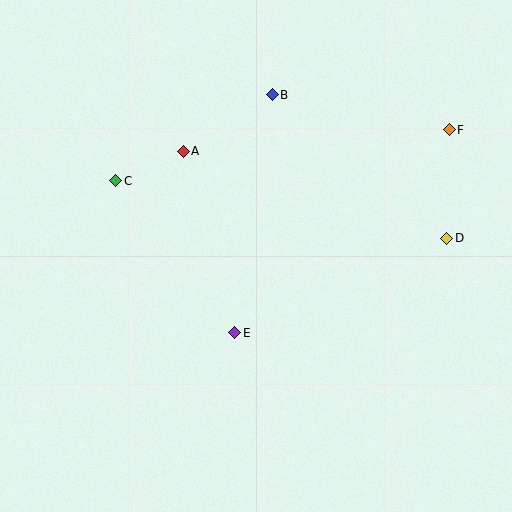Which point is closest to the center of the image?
Point E at (235, 333) is closest to the center.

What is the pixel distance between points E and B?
The distance between E and B is 241 pixels.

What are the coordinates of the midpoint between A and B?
The midpoint between A and B is at (228, 123).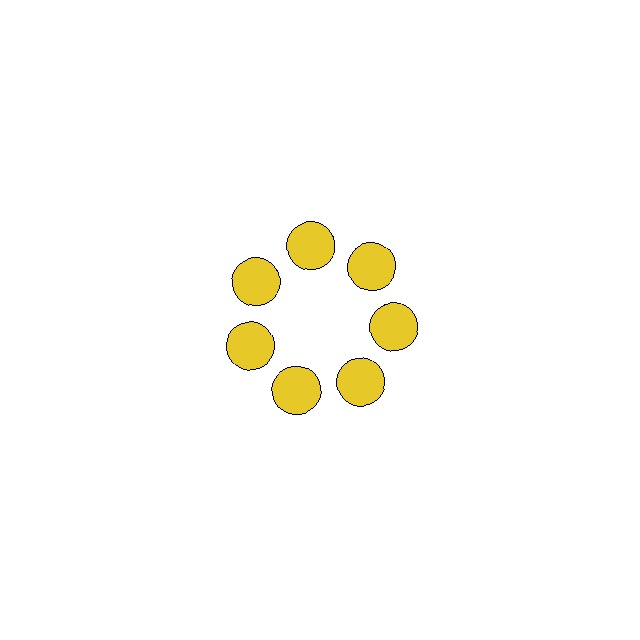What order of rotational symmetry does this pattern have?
This pattern has 7-fold rotational symmetry.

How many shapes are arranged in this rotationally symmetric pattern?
There are 7 shapes, arranged in 7 groups of 1.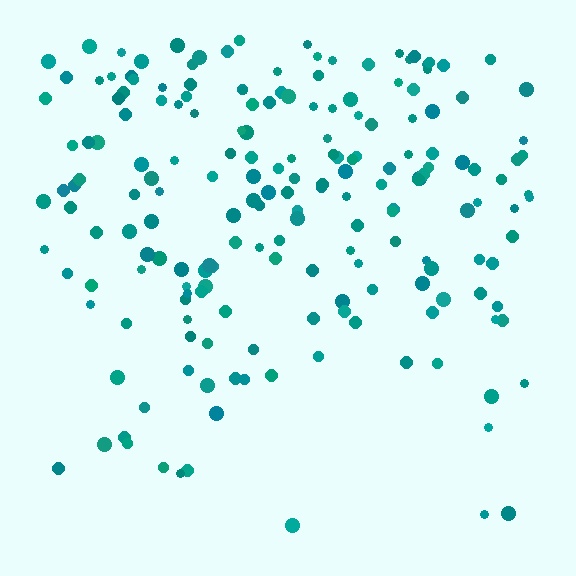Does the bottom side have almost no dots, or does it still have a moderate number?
Still a moderate number, just noticeably fewer than the top.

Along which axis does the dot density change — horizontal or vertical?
Vertical.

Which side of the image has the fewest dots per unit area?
The bottom.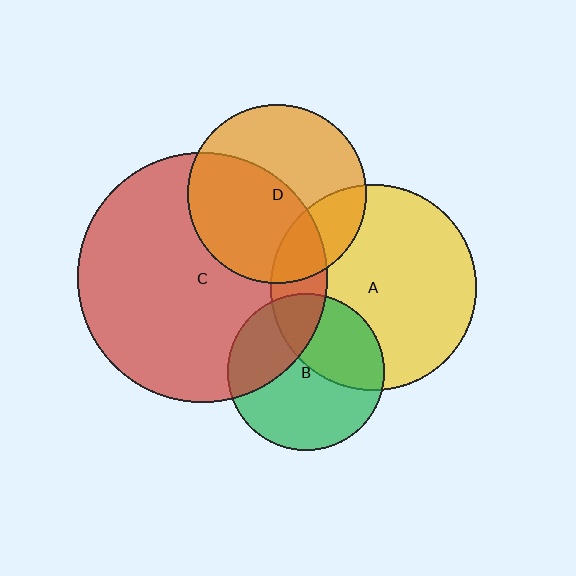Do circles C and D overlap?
Yes.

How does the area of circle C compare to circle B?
Approximately 2.5 times.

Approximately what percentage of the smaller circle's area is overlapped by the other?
Approximately 50%.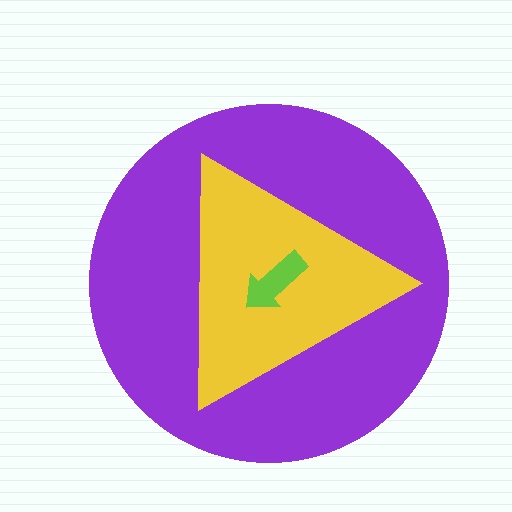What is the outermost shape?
The purple circle.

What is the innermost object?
The lime arrow.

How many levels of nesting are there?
3.